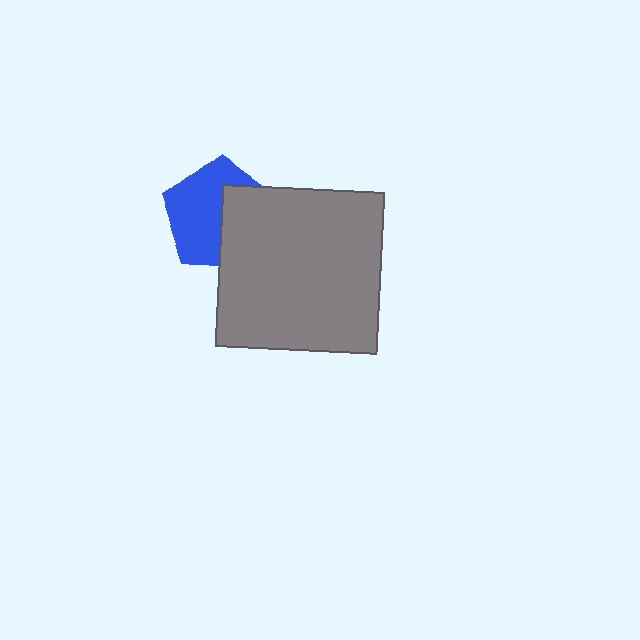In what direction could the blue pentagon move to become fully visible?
The blue pentagon could move left. That would shift it out from behind the gray square entirely.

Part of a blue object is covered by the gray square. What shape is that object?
It is a pentagon.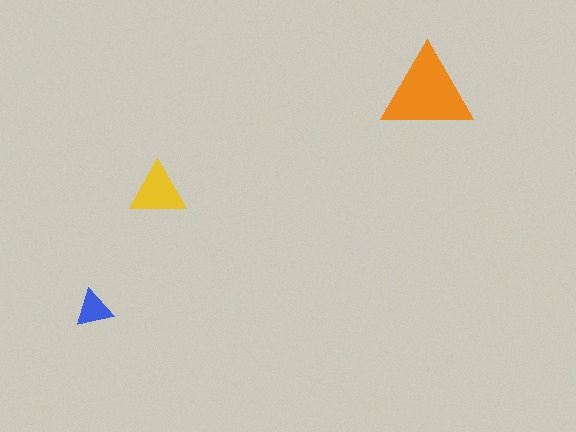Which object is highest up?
The orange triangle is topmost.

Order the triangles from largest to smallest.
the orange one, the yellow one, the blue one.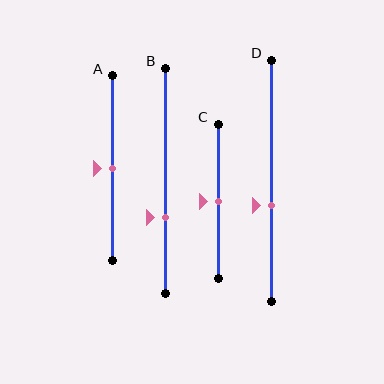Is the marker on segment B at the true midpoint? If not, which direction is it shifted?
No, the marker on segment B is shifted downward by about 16% of the segment length.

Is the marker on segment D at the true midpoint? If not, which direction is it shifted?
No, the marker on segment D is shifted downward by about 10% of the segment length.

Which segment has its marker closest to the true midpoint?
Segment A has its marker closest to the true midpoint.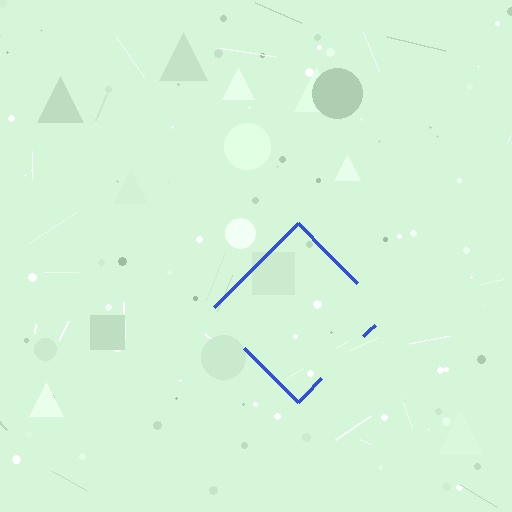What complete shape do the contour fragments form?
The contour fragments form a diamond.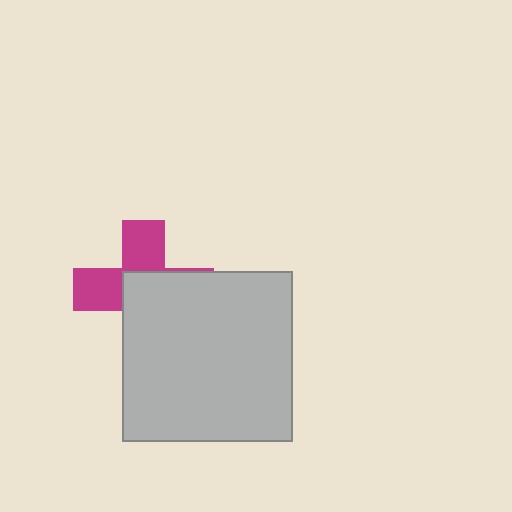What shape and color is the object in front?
The object in front is a light gray square.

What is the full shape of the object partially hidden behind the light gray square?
The partially hidden object is a magenta cross.